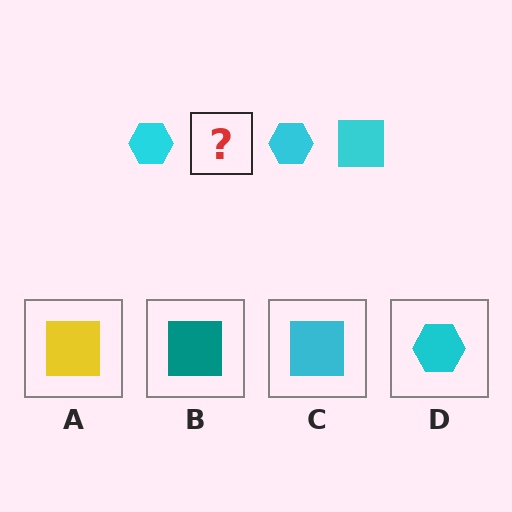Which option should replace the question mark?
Option C.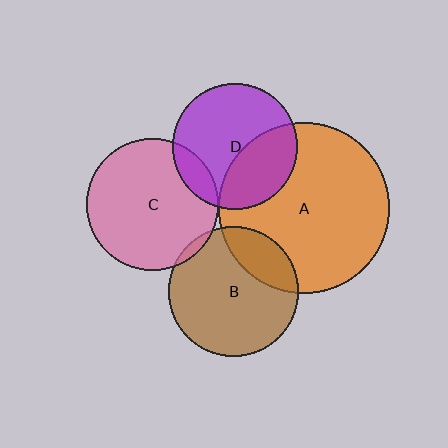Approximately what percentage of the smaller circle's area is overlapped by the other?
Approximately 5%.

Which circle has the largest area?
Circle A (orange).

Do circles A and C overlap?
Yes.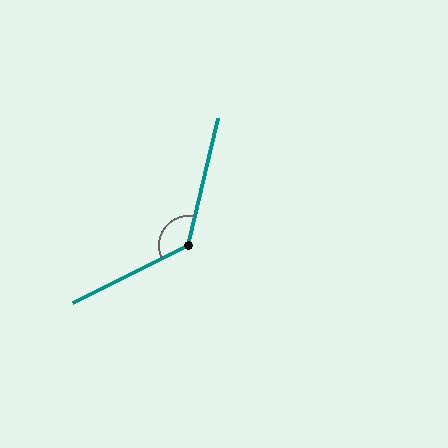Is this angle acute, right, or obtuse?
It is obtuse.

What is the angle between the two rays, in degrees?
Approximately 130 degrees.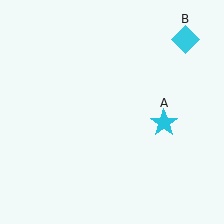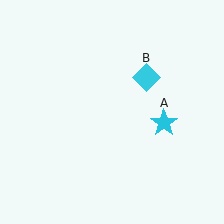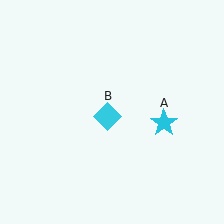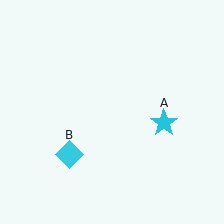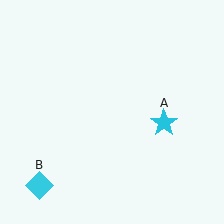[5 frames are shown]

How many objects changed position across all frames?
1 object changed position: cyan diamond (object B).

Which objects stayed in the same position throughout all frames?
Cyan star (object A) remained stationary.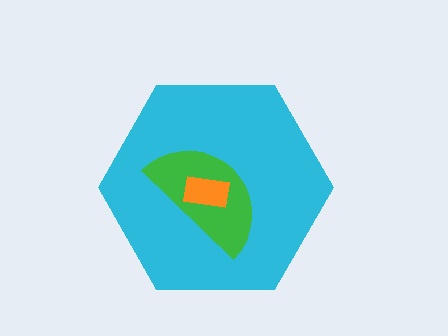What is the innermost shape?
The orange rectangle.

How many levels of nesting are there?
3.